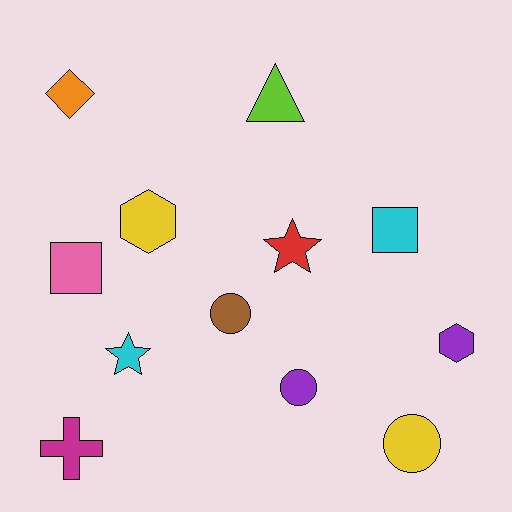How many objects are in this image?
There are 12 objects.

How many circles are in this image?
There are 3 circles.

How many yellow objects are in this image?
There are 2 yellow objects.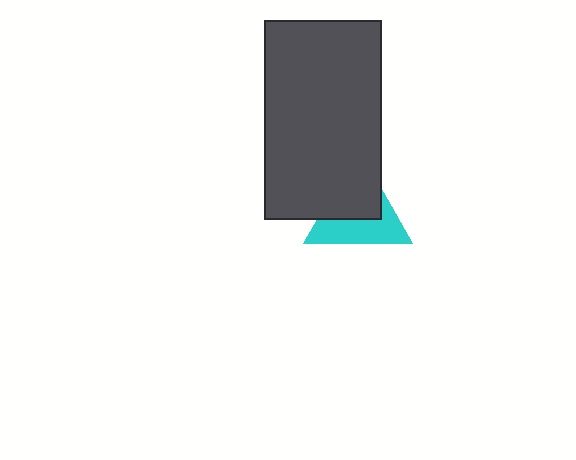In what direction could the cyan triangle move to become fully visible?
The cyan triangle could move toward the lower-right. That would shift it out from behind the dark gray rectangle entirely.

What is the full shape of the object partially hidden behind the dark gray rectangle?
The partially hidden object is a cyan triangle.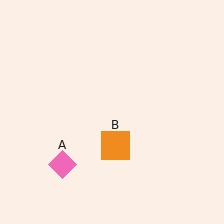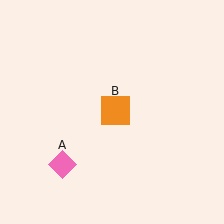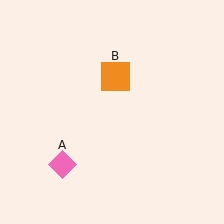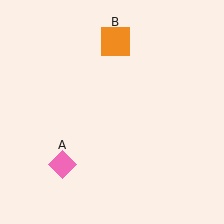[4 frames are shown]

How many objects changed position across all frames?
1 object changed position: orange square (object B).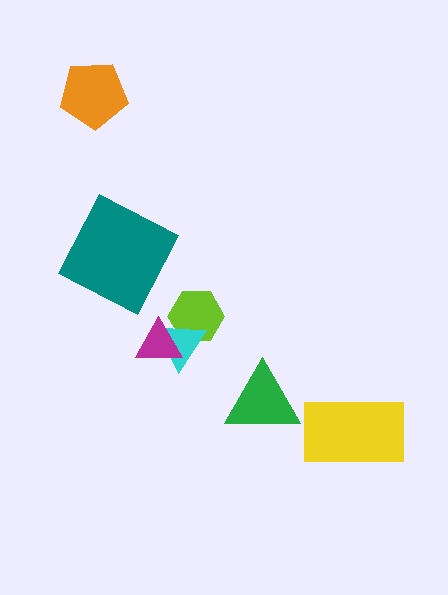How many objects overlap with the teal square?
0 objects overlap with the teal square.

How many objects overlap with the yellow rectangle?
0 objects overlap with the yellow rectangle.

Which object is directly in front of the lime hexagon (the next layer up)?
The cyan triangle is directly in front of the lime hexagon.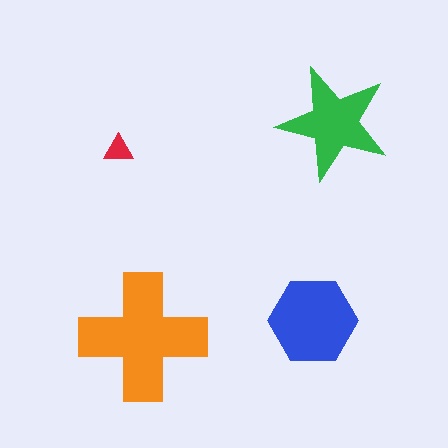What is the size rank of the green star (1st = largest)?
3rd.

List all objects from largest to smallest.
The orange cross, the blue hexagon, the green star, the red triangle.